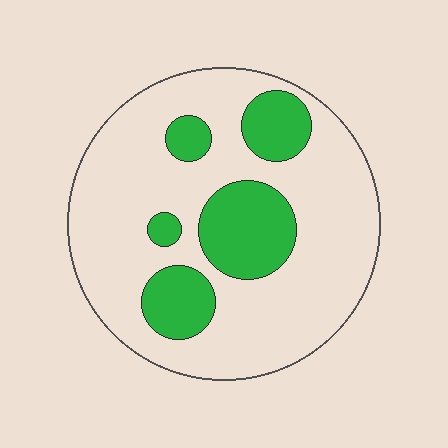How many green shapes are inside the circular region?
5.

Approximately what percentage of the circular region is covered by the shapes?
Approximately 25%.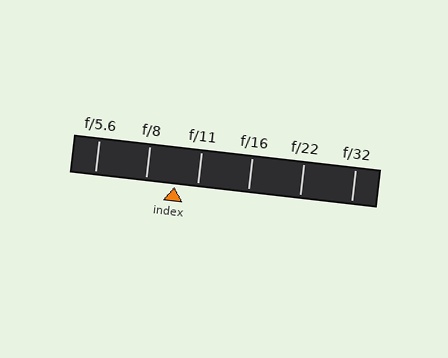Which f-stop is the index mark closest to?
The index mark is closest to f/11.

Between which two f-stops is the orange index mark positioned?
The index mark is between f/8 and f/11.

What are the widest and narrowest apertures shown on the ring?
The widest aperture shown is f/5.6 and the narrowest is f/32.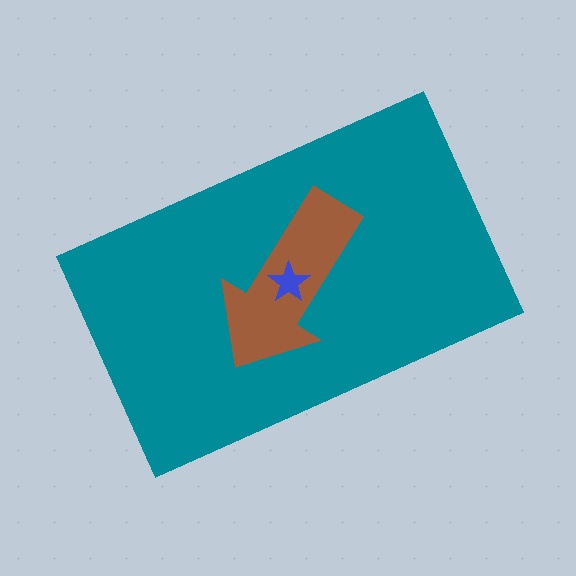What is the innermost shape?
The blue star.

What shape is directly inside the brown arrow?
The blue star.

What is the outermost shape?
The teal rectangle.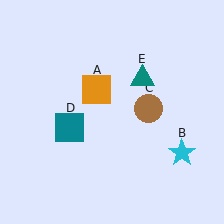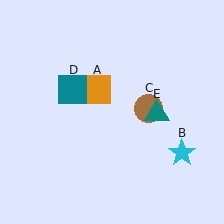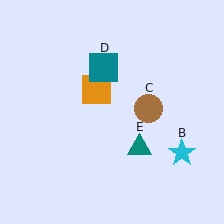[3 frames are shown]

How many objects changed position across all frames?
2 objects changed position: teal square (object D), teal triangle (object E).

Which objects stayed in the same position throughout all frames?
Orange square (object A) and cyan star (object B) and brown circle (object C) remained stationary.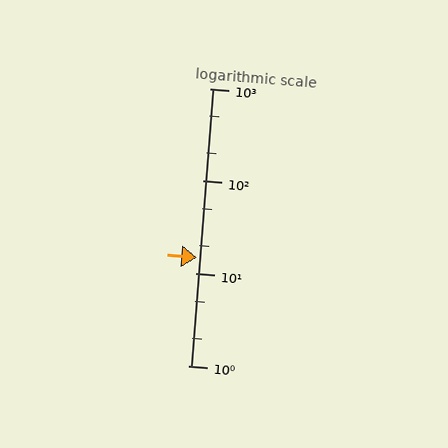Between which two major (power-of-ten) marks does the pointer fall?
The pointer is between 10 and 100.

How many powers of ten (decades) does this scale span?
The scale spans 3 decades, from 1 to 1000.